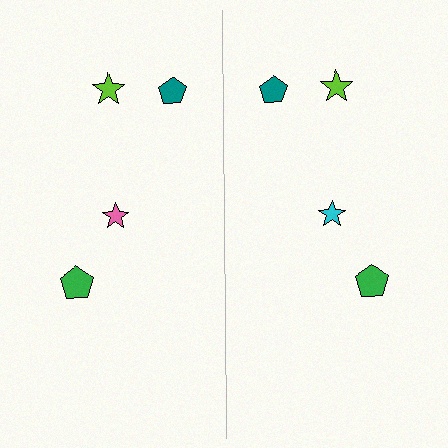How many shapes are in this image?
There are 8 shapes in this image.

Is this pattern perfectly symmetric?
No, the pattern is not perfectly symmetric. The cyan star on the right side breaks the symmetry — its mirror counterpart is pink.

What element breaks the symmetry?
The cyan star on the right side breaks the symmetry — its mirror counterpart is pink.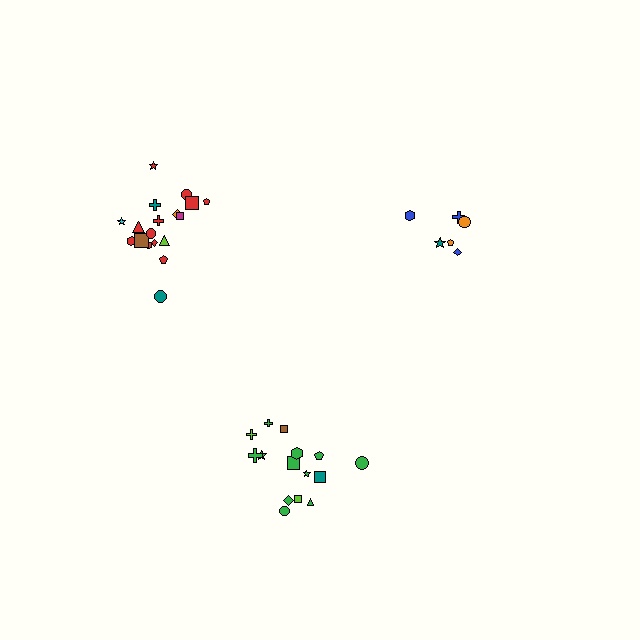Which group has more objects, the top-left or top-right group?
The top-left group.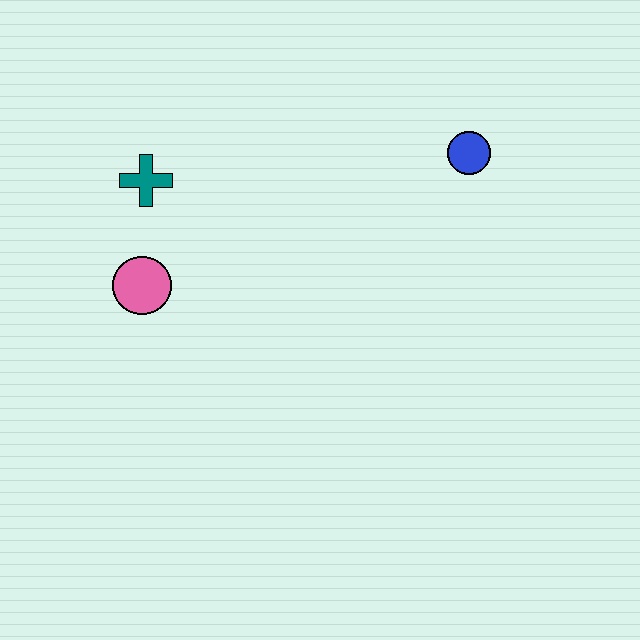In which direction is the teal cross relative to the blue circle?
The teal cross is to the left of the blue circle.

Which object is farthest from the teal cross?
The blue circle is farthest from the teal cross.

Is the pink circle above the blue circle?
No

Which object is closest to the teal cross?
The pink circle is closest to the teal cross.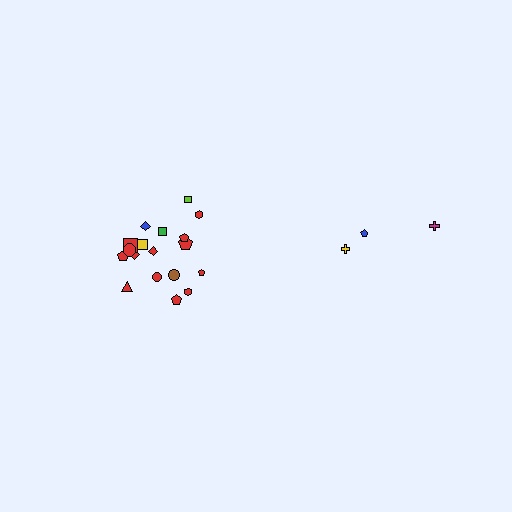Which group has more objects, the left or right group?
The left group.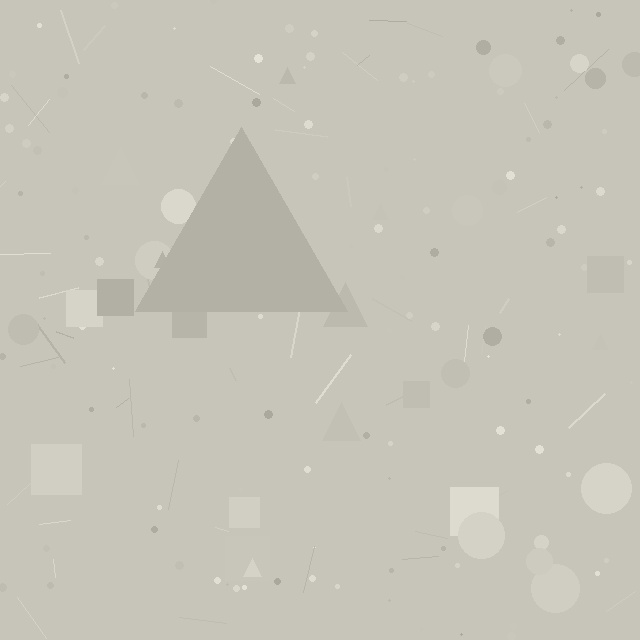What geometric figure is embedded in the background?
A triangle is embedded in the background.